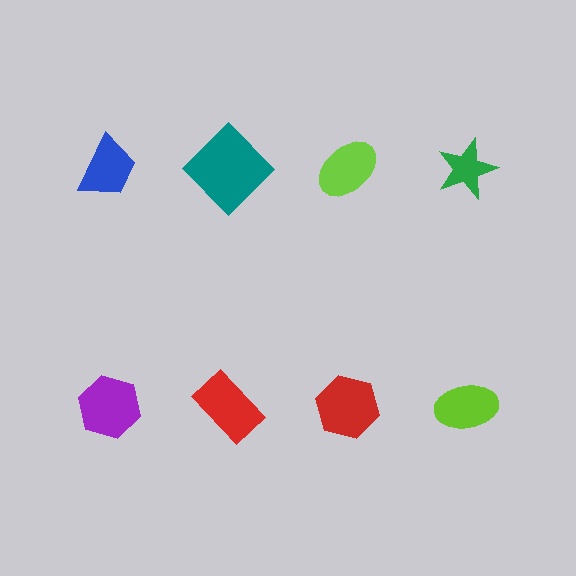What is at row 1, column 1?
A blue trapezoid.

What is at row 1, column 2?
A teal diamond.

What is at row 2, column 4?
A lime ellipse.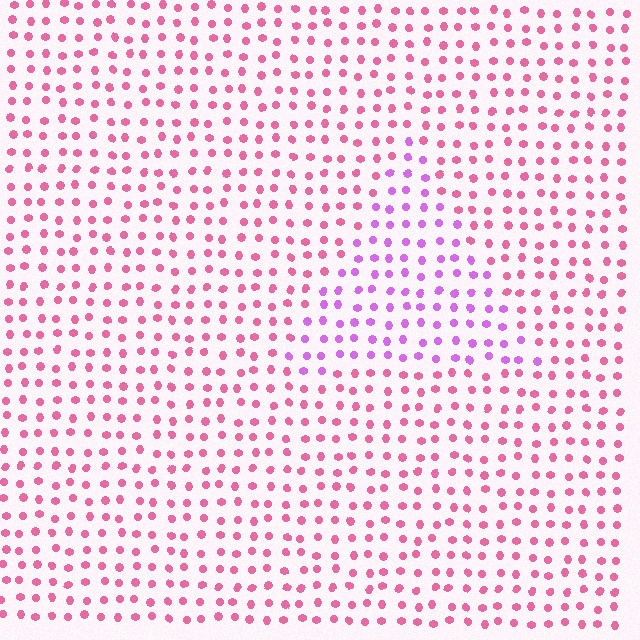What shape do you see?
I see a triangle.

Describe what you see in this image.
The image is filled with small pink elements in a uniform arrangement. A triangle-shaped region is visible where the elements are tinted to a slightly different hue, forming a subtle color boundary.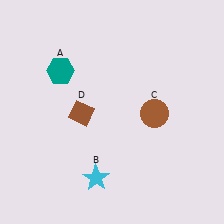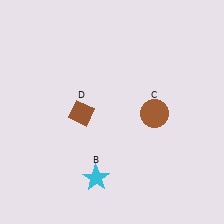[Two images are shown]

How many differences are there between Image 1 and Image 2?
There is 1 difference between the two images.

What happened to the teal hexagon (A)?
The teal hexagon (A) was removed in Image 2. It was in the top-left area of Image 1.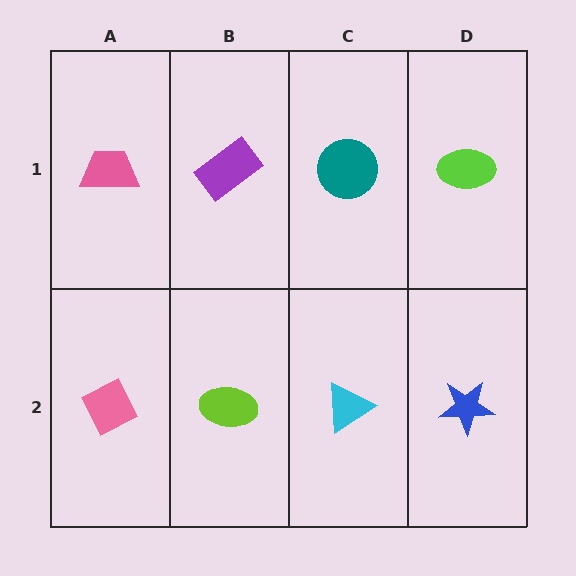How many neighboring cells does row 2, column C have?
3.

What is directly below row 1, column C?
A cyan triangle.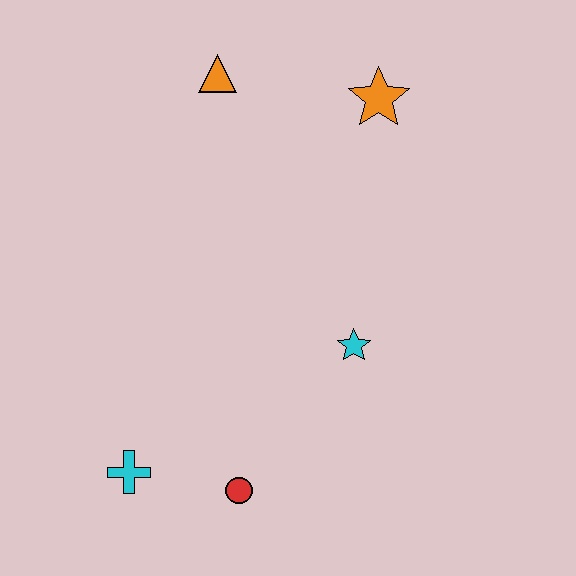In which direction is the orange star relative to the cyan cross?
The orange star is above the cyan cross.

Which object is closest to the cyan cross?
The red circle is closest to the cyan cross.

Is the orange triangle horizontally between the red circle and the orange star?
No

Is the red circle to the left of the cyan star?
Yes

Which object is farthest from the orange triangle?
The red circle is farthest from the orange triangle.